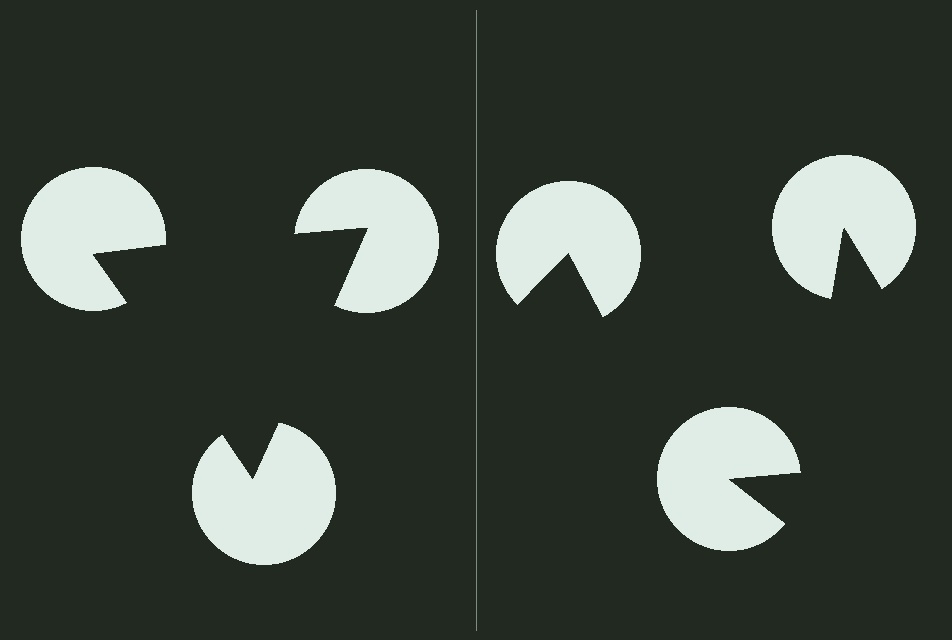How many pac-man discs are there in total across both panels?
6 — 3 on each side.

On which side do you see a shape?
An illusory triangle appears on the left side. On the right side the wedge cuts are rotated, so no coherent shape forms.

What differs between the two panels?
The pac-man discs are positioned identically on both sides; only the wedge orientations differ. On the left they align to a triangle; on the right they are misaligned.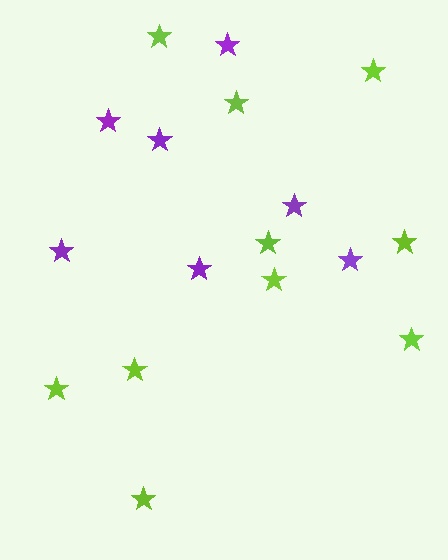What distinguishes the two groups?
There are 2 groups: one group of lime stars (10) and one group of purple stars (7).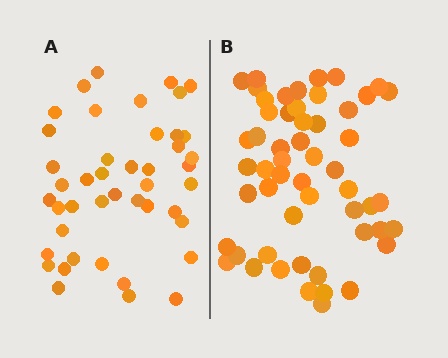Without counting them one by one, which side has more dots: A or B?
Region B (the right region) has more dots.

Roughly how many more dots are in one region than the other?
Region B has roughly 10 or so more dots than region A.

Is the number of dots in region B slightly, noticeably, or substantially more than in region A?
Region B has only slightly more — the two regions are fairly close. The ratio is roughly 1.2 to 1.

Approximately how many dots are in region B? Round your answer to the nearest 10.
About 50 dots. (The exact count is 54, which rounds to 50.)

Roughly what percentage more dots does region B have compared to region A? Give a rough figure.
About 25% more.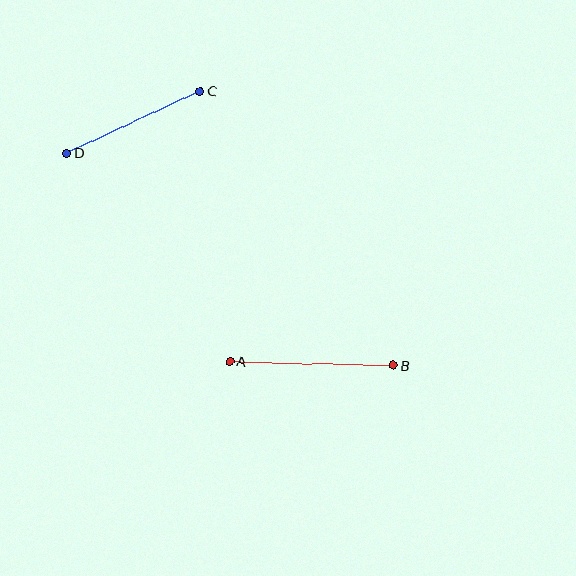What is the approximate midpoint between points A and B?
The midpoint is at approximately (312, 364) pixels.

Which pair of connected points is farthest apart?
Points A and B are farthest apart.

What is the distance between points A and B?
The distance is approximately 163 pixels.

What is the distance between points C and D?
The distance is approximately 147 pixels.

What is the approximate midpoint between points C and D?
The midpoint is at approximately (133, 122) pixels.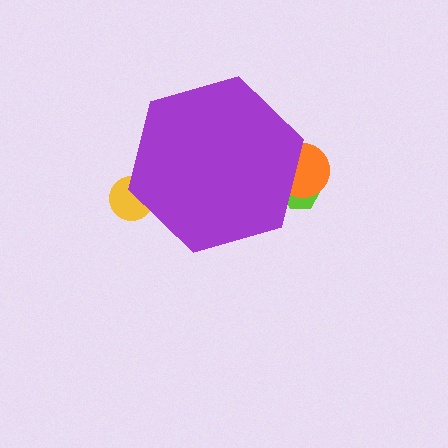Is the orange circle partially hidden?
Yes, the orange circle is partially hidden behind the purple hexagon.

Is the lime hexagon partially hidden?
Yes, the lime hexagon is partially hidden behind the purple hexagon.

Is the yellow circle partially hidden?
Yes, the yellow circle is partially hidden behind the purple hexagon.